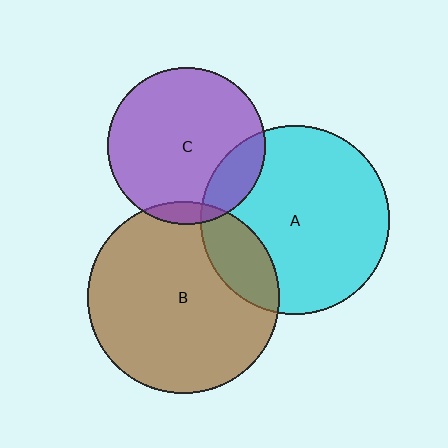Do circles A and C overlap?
Yes.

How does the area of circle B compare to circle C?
Approximately 1.5 times.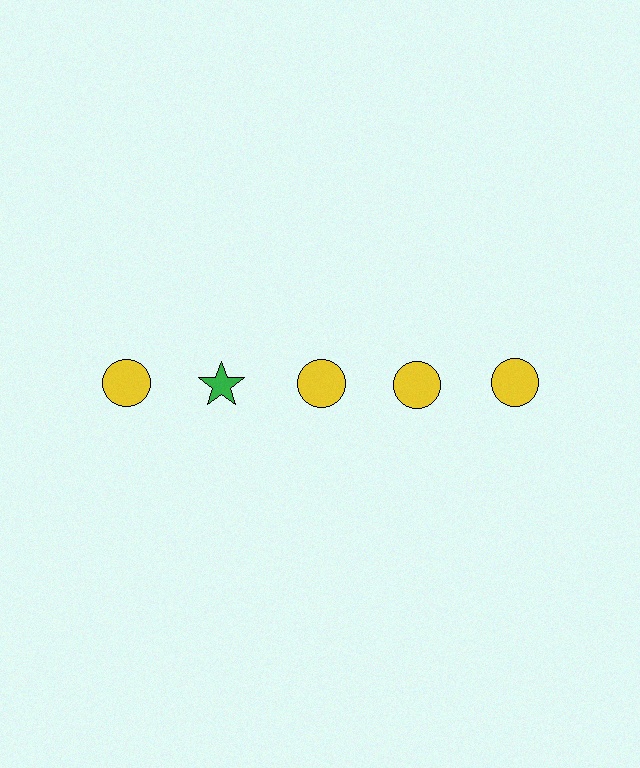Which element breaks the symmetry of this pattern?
The green star in the top row, second from left column breaks the symmetry. All other shapes are yellow circles.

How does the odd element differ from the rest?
It differs in both color (green instead of yellow) and shape (star instead of circle).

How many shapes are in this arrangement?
There are 5 shapes arranged in a grid pattern.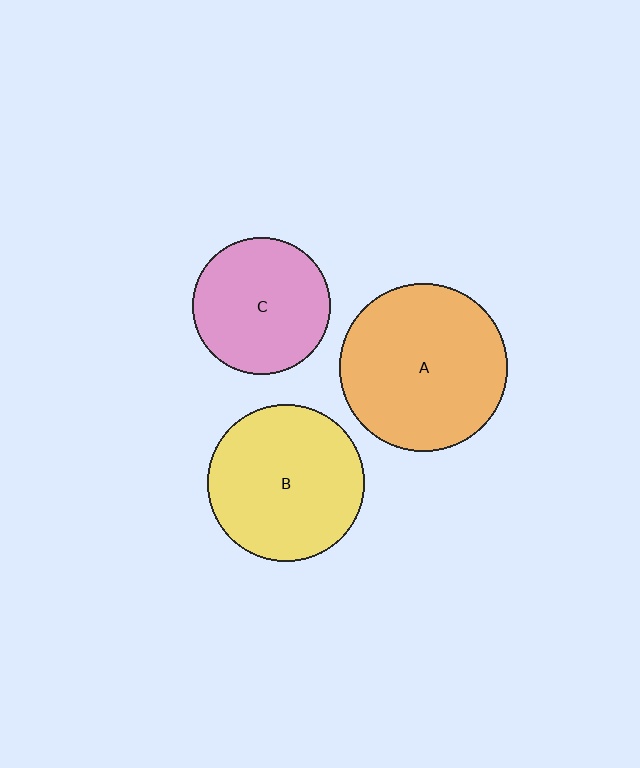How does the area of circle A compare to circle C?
Approximately 1.5 times.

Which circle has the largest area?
Circle A (orange).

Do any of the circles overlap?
No, none of the circles overlap.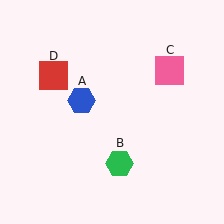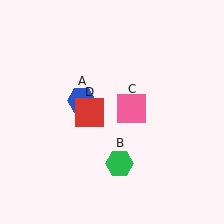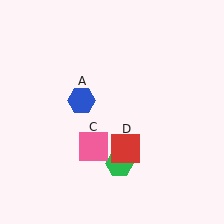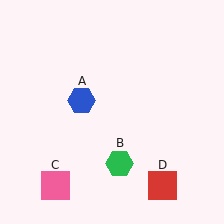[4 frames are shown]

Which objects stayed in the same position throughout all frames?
Blue hexagon (object A) and green hexagon (object B) remained stationary.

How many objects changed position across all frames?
2 objects changed position: pink square (object C), red square (object D).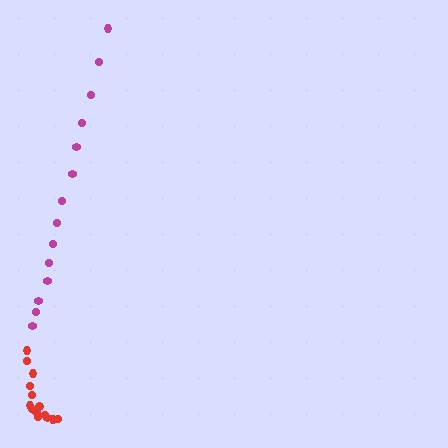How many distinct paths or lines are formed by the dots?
There are 2 distinct paths.